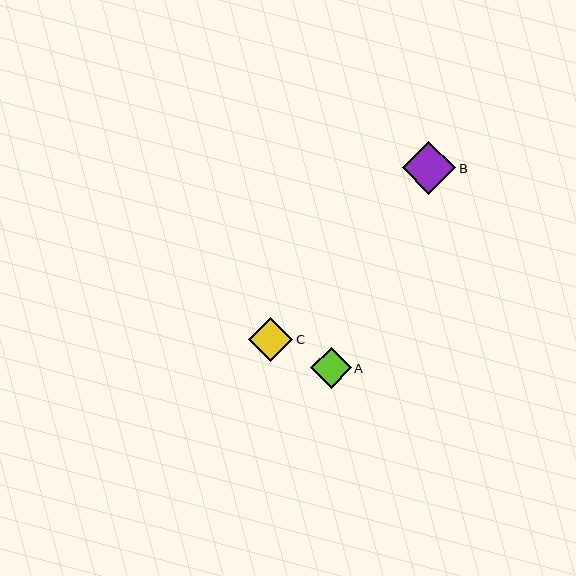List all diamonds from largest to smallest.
From largest to smallest: B, C, A.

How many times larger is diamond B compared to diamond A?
Diamond B is approximately 1.3 times the size of diamond A.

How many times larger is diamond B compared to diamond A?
Diamond B is approximately 1.3 times the size of diamond A.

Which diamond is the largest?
Diamond B is the largest with a size of approximately 54 pixels.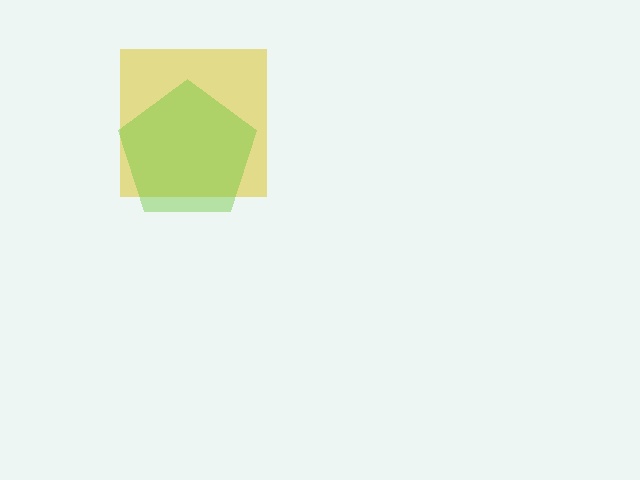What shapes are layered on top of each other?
The layered shapes are: a yellow square, a lime pentagon.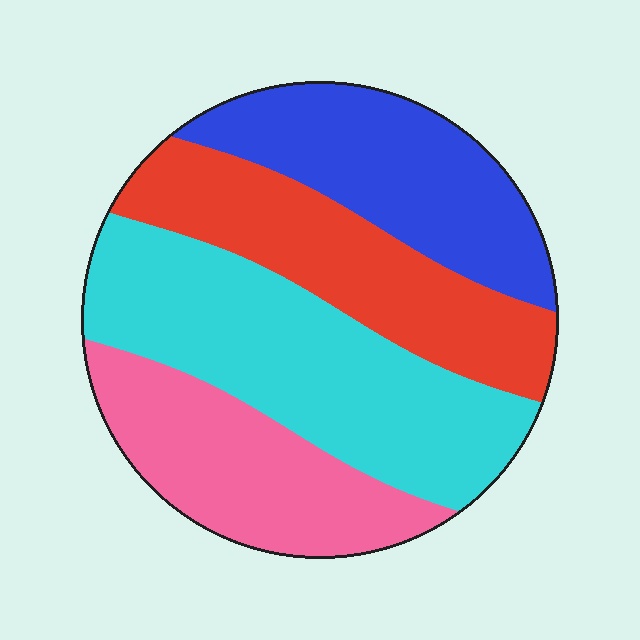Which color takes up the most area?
Cyan, at roughly 35%.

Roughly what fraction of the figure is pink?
Pink takes up about one fifth (1/5) of the figure.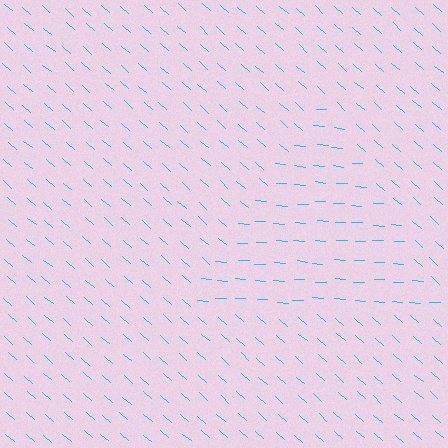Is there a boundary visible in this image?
Yes, there is a texture boundary formed by a change in line orientation.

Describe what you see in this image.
The image is filled with small cyan line segments. A triangle region in the image has lines oriented differently from the surrounding lines, creating a visible texture boundary.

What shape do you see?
I see a triangle.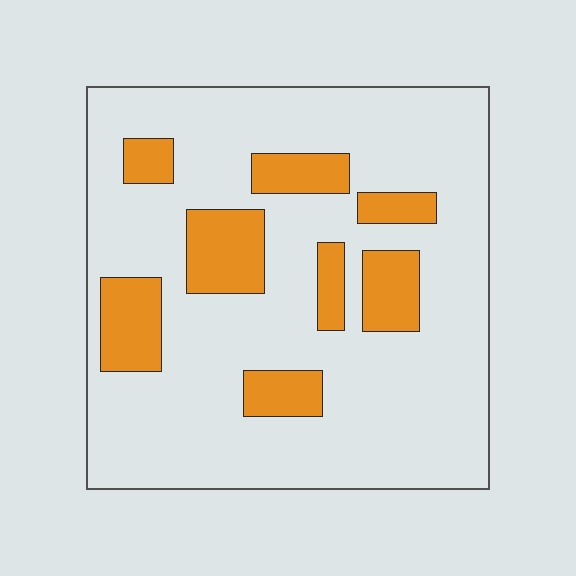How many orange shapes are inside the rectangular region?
8.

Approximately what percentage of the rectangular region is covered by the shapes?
Approximately 20%.